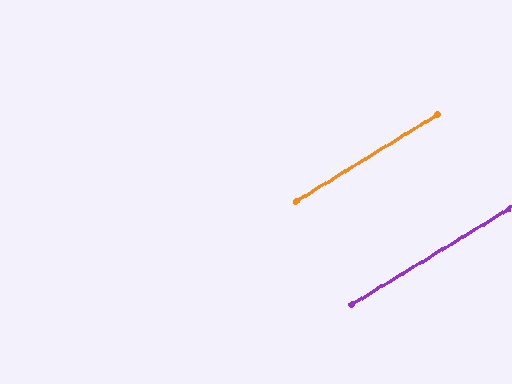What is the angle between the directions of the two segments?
Approximately 0 degrees.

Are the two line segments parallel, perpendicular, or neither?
Parallel — their directions differ by only 0.1°.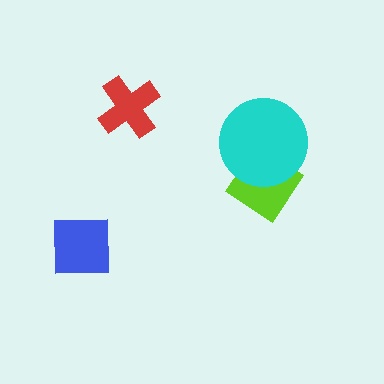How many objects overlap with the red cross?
0 objects overlap with the red cross.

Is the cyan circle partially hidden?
No, no other shape covers it.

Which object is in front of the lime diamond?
The cyan circle is in front of the lime diamond.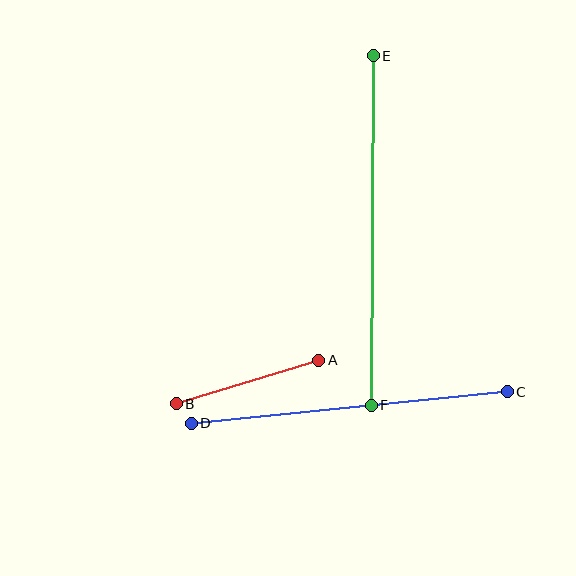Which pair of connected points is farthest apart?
Points E and F are farthest apart.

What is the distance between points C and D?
The distance is approximately 318 pixels.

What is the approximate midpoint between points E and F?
The midpoint is at approximately (372, 230) pixels.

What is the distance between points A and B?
The distance is approximately 149 pixels.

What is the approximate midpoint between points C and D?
The midpoint is at approximately (349, 407) pixels.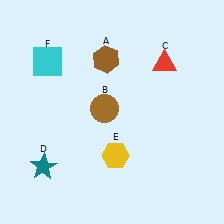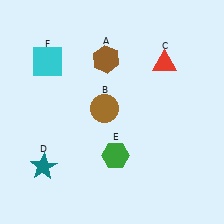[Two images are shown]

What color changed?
The hexagon (E) changed from yellow in Image 1 to green in Image 2.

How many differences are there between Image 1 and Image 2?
There is 1 difference between the two images.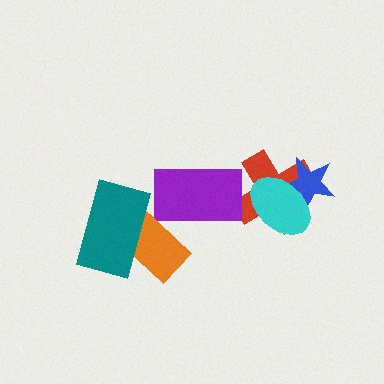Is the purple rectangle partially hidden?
Yes, it is partially covered by another shape.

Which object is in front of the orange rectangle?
The teal rectangle is in front of the orange rectangle.